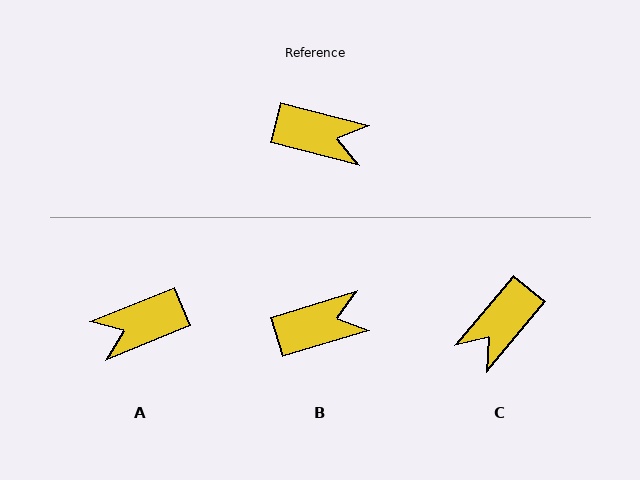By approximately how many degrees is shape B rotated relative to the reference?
Approximately 31 degrees counter-clockwise.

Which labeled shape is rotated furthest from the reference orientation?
A, about 143 degrees away.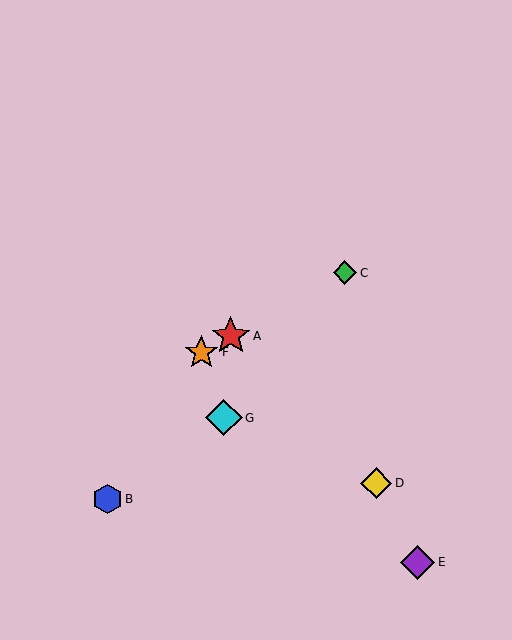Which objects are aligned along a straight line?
Objects A, C, F are aligned along a straight line.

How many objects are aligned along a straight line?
3 objects (A, C, F) are aligned along a straight line.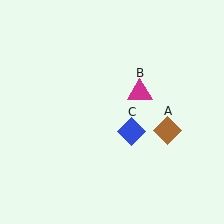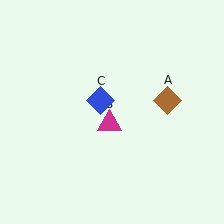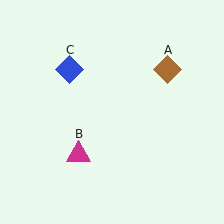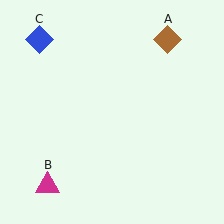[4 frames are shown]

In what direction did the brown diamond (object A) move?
The brown diamond (object A) moved up.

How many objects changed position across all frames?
3 objects changed position: brown diamond (object A), magenta triangle (object B), blue diamond (object C).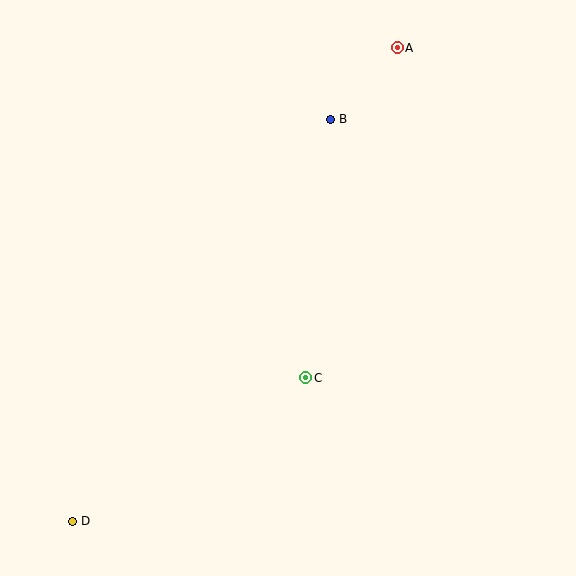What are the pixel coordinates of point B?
Point B is at (331, 119).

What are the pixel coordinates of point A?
Point A is at (397, 48).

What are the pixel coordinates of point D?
Point D is at (73, 521).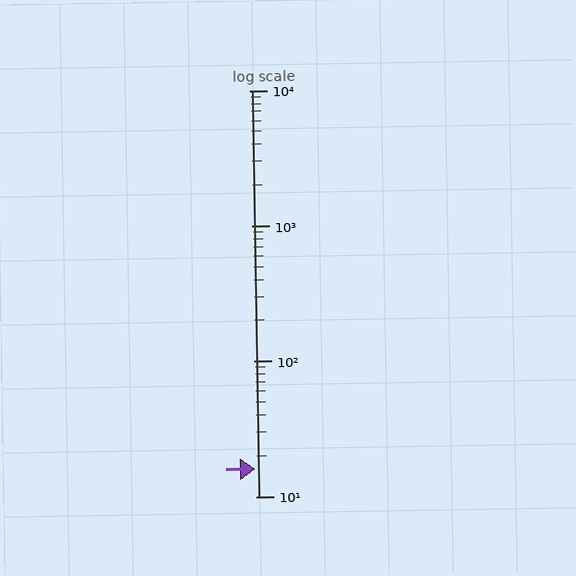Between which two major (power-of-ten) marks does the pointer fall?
The pointer is between 10 and 100.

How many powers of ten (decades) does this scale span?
The scale spans 3 decades, from 10 to 10000.